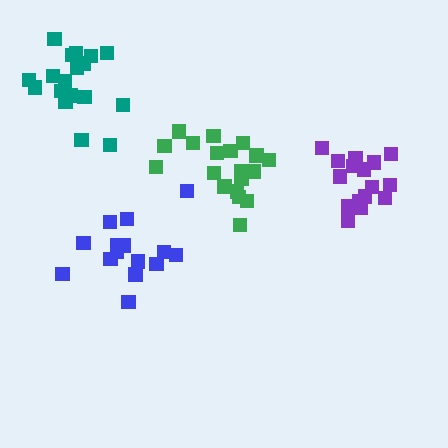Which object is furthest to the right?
The purple cluster is rightmost.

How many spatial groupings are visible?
There are 4 spatial groupings.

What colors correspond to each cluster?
The clusters are colored: blue, purple, green, teal.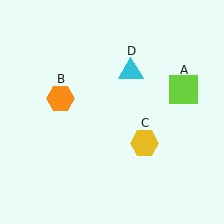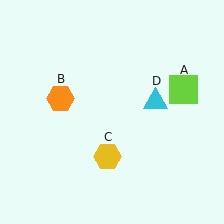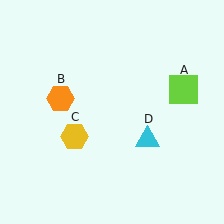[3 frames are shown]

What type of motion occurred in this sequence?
The yellow hexagon (object C), cyan triangle (object D) rotated clockwise around the center of the scene.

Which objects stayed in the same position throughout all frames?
Lime square (object A) and orange hexagon (object B) remained stationary.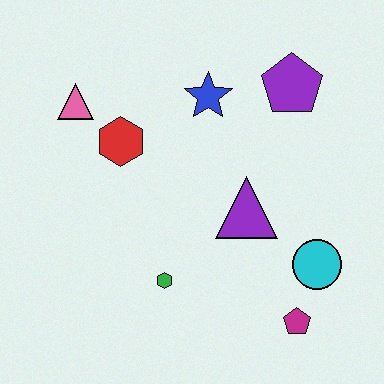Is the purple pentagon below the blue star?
No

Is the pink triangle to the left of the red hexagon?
Yes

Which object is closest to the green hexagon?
The purple triangle is closest to the green hexagon.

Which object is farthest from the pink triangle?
The magenta pentagon is farthest from the pink triangle.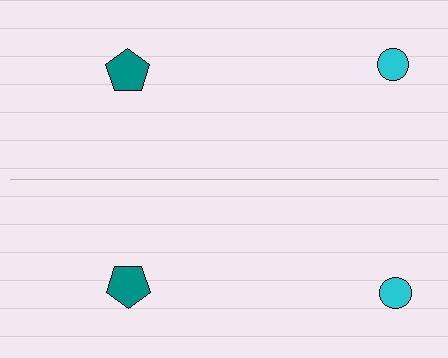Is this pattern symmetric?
Yes, this pattern has bilateral (reflection) symmetry.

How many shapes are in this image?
There are 4 shapes in this image.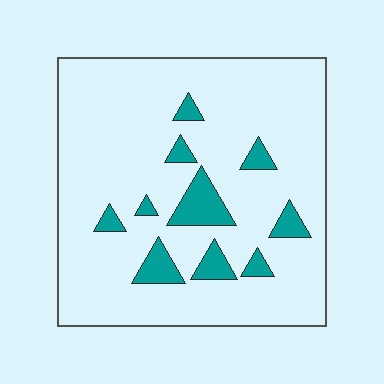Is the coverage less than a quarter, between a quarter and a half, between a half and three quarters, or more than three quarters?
Less than a quarter.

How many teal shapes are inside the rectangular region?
10.